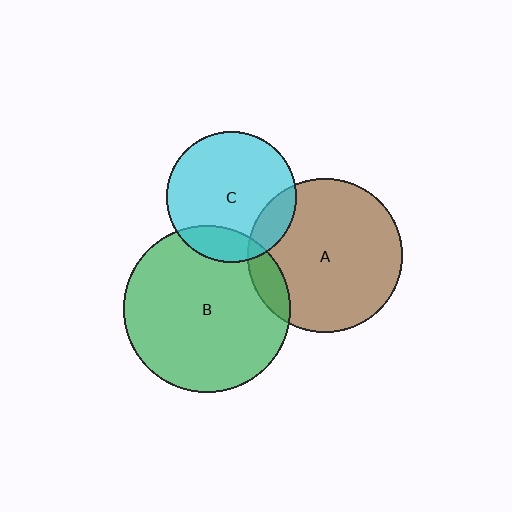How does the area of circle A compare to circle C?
Approximately 1.4 times.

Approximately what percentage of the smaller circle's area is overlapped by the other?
Approximately 15%.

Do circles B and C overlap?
Yes.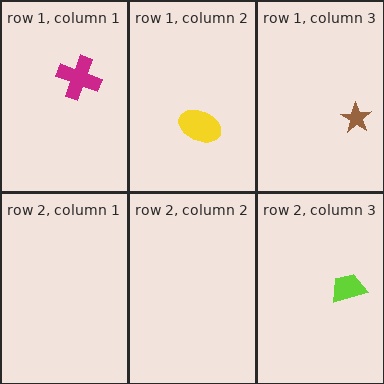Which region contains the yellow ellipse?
The row 1, column 2 region.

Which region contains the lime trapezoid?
The row 2, column 3 region.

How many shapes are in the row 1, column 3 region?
1.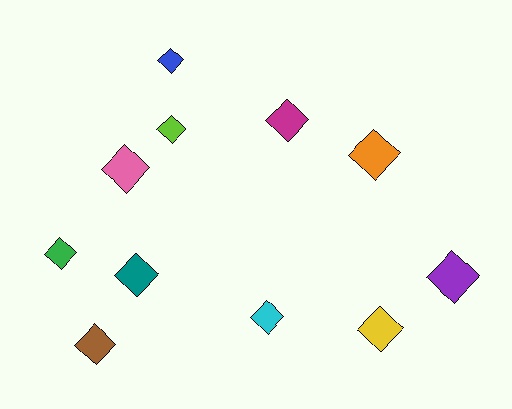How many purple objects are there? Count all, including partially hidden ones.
There is 1 purple object.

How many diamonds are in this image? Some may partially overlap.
There are 11 diamonds.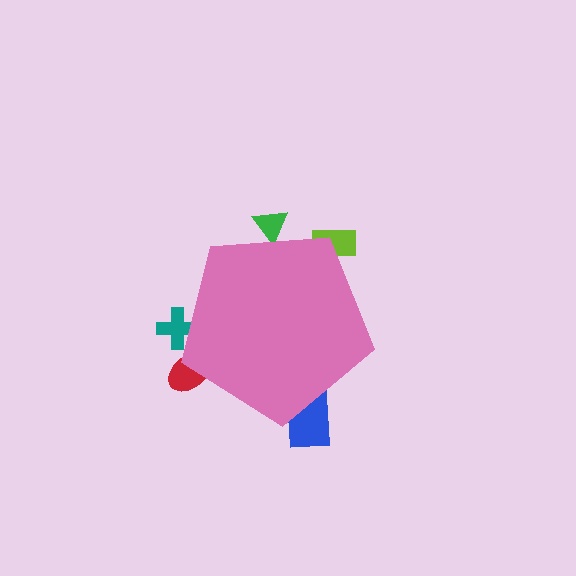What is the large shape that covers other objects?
A pink pentagon.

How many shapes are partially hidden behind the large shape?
5 shapes are partially hidden.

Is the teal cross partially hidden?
Yes, the teal cross is partially hidden behind the pink pentagon.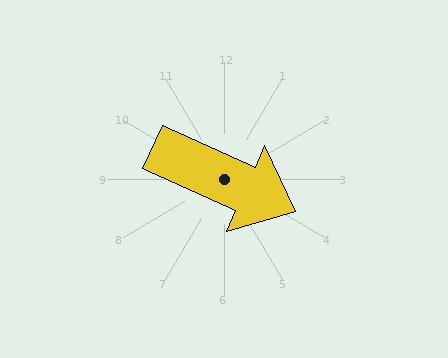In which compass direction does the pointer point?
Southeast.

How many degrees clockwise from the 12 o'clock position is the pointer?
Approximately 114 degrees.